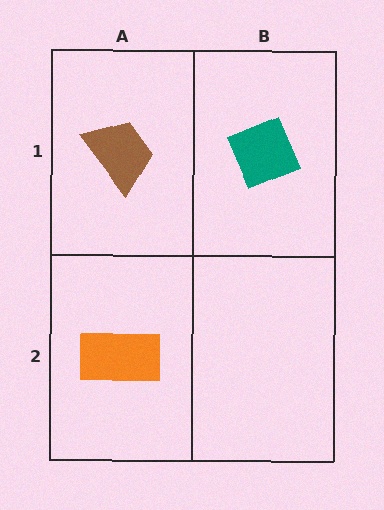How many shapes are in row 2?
1 shape.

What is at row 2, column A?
An orange rectangle.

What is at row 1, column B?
A teal diamond.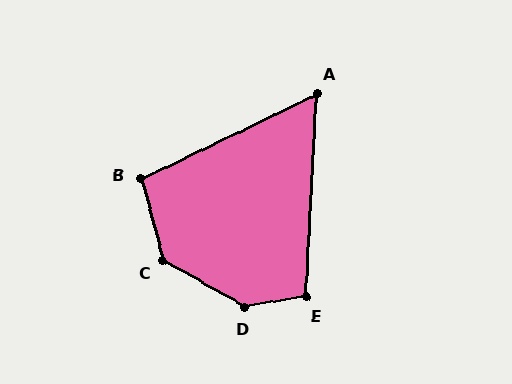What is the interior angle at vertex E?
Approximately 103 degrees (obtuse).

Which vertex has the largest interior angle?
D, at approximately 140 degrees.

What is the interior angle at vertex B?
Approximately 101 degrees (obtuse).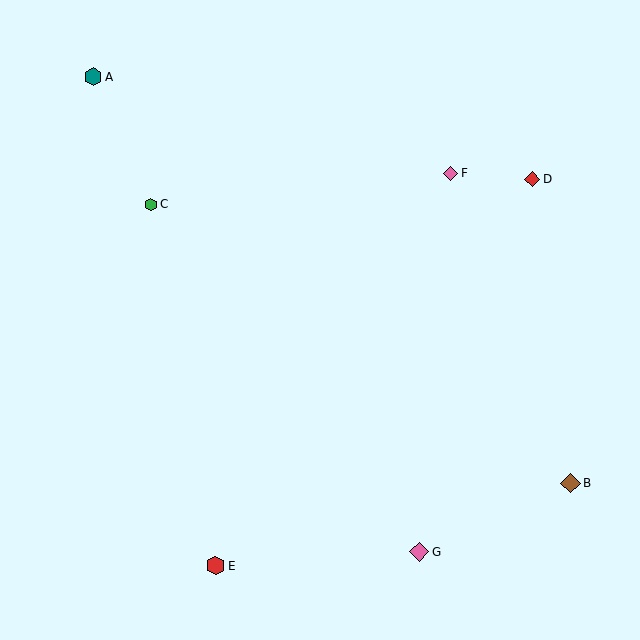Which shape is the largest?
The pink diamond (labeled G) is the largest.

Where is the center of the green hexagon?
The center of the green hexagon is at (151, 204).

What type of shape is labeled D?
Shape D is a red diamond.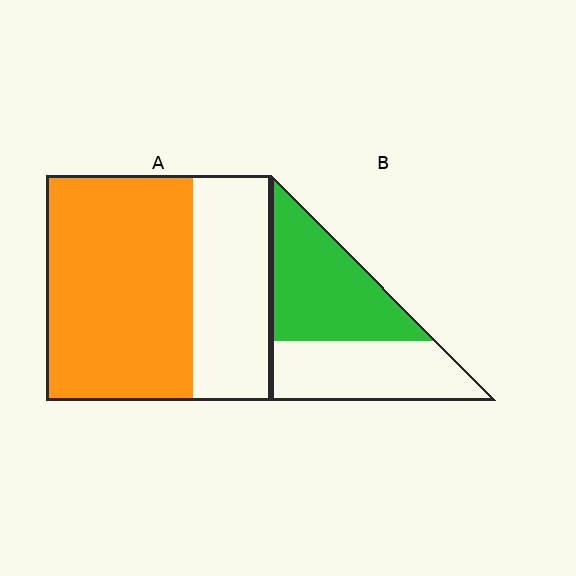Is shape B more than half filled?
Yes.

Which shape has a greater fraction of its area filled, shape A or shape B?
Shape A.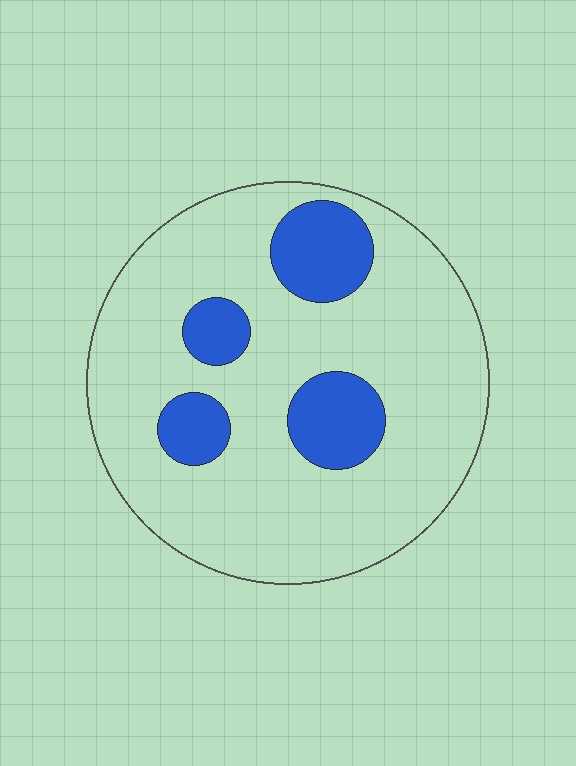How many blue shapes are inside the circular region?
4.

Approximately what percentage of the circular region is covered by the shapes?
Approximately 20%.